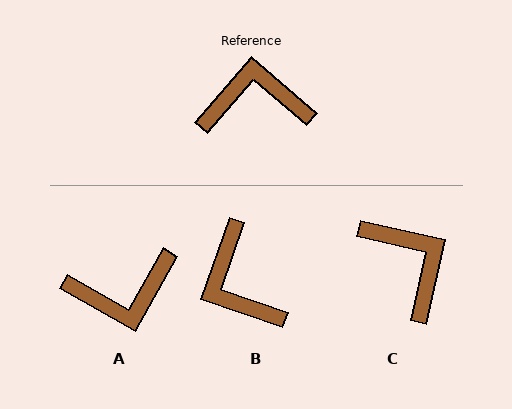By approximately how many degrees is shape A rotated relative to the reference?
Approximately 169 degrees clockwise.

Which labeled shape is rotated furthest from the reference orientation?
A, about 169 degrees away.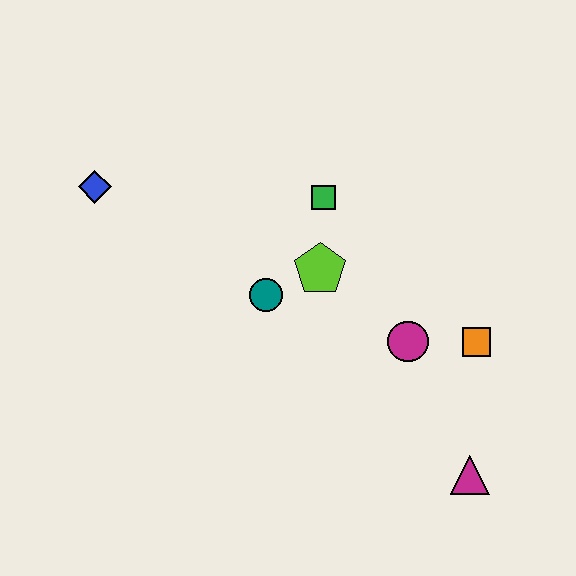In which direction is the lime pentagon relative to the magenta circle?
The lime pentagon is to the left of the magenta circle.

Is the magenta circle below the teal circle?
Yes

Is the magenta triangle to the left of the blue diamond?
No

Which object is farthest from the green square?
The magenta triangle is farthest from the green square.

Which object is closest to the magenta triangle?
The orange square is closest to the magenta triangle.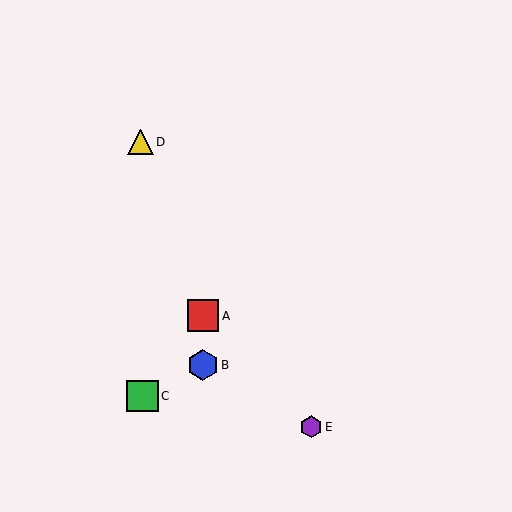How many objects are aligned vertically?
2 objects (A, B) are aligned vertically.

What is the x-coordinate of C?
Object C is at x≈143.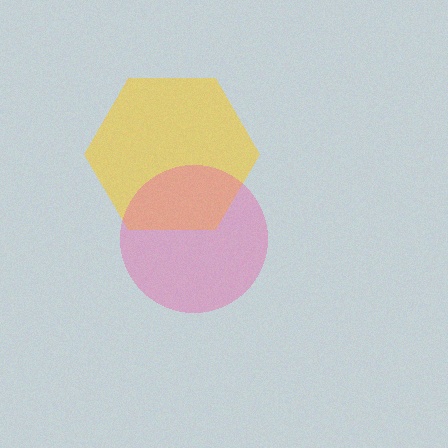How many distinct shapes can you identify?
There are 2 distinct shapes: a yellow hexagon, a pink circle.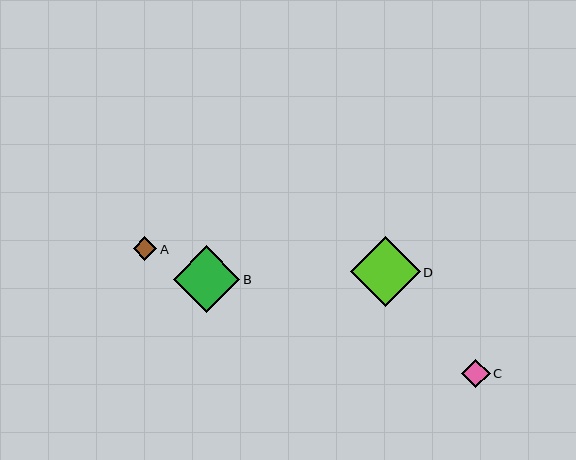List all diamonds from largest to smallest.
From largest to smallest: D, B, C, A.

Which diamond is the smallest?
Diamond A is the smallest with a size of approximately 23 pixels.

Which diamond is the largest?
Diamond D is the largest with a size of approximately 70 pixels.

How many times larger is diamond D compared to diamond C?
Diamond D is approximately 2.4 times the size of diamond C.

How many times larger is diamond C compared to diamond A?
Diamond C is approximately 1.2 times the size of diamond A.